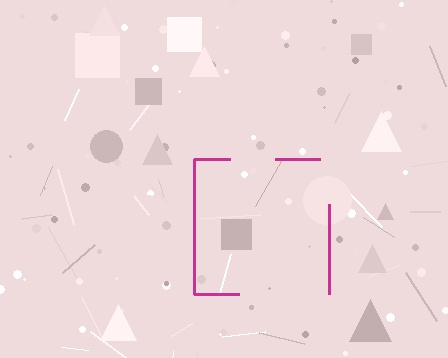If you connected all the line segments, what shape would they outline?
They would outline a square.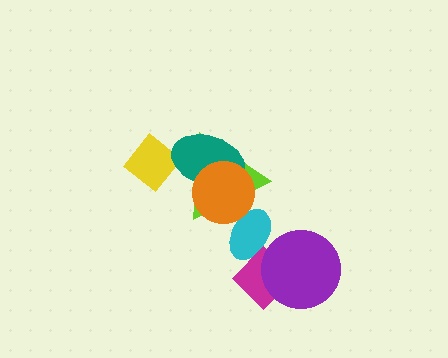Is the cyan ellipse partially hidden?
Yes, it is partially covered by another shape.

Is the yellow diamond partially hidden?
Yes, it is partially covered by another shape.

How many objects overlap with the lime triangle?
4 objects overlap with the lime triangle.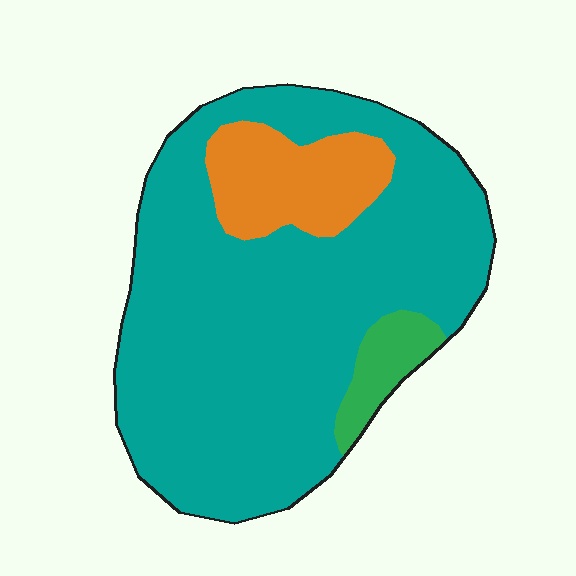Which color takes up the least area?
Green, at roughly 5%.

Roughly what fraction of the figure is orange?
Orange takes up about one eighth (1/8) of the figure.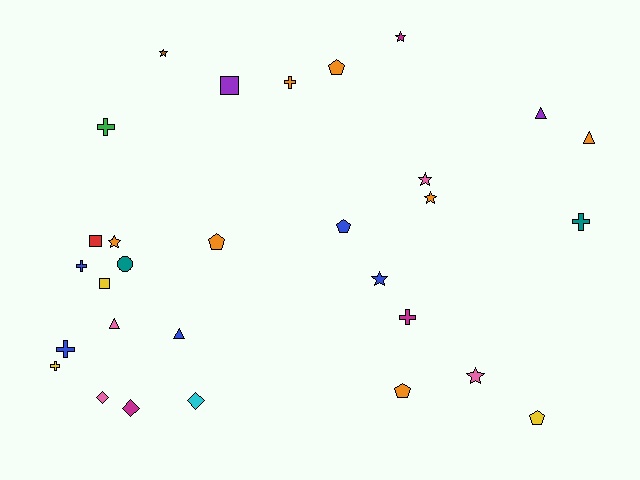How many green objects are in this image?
There is 1 green object.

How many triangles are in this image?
There are 4 triangles.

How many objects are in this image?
There are 30 objects.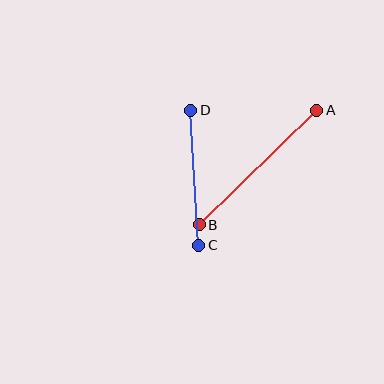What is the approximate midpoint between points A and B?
The midpoint is at approximately (258, 167) pixels.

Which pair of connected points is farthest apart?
Points A and B are farthest apart.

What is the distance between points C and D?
The distance is approximately 135 pixels.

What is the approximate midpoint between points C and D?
The midpoint is at approximately (195, 178) pixels.